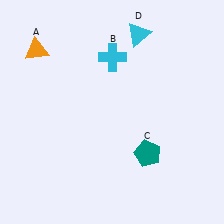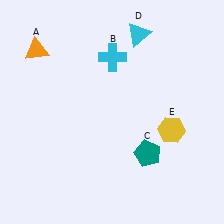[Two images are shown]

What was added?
A yellow hexagon (E) was added in Image 2.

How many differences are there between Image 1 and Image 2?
There is 1 difference between the two images.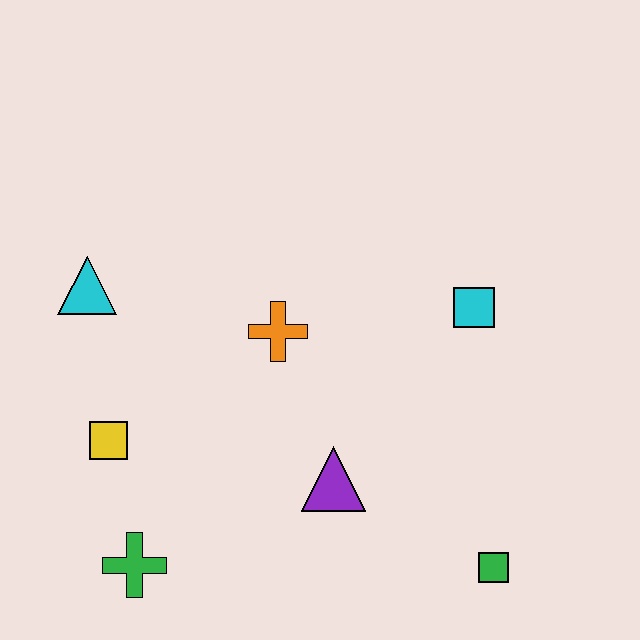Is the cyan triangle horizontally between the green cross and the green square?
No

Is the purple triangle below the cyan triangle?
Yes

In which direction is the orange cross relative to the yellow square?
The orange cross is to the right of the yellow square.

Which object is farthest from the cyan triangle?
The green square is farthest from the cyan triangle.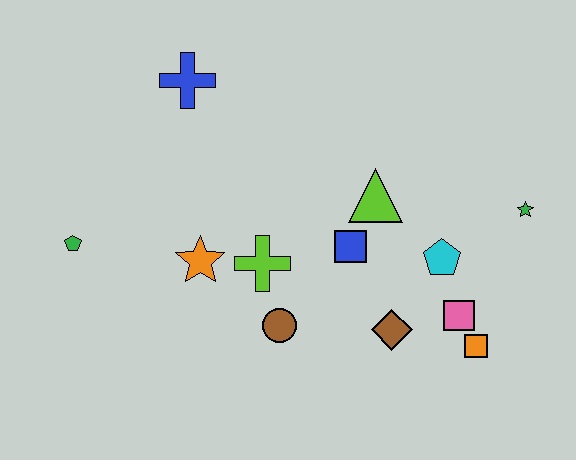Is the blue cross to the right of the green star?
No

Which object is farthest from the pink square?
The green pentagon is farthest from the pink square.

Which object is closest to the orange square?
The pink square is closest to the orange square.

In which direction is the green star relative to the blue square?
The green star is to the right of the blue square.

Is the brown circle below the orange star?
Yes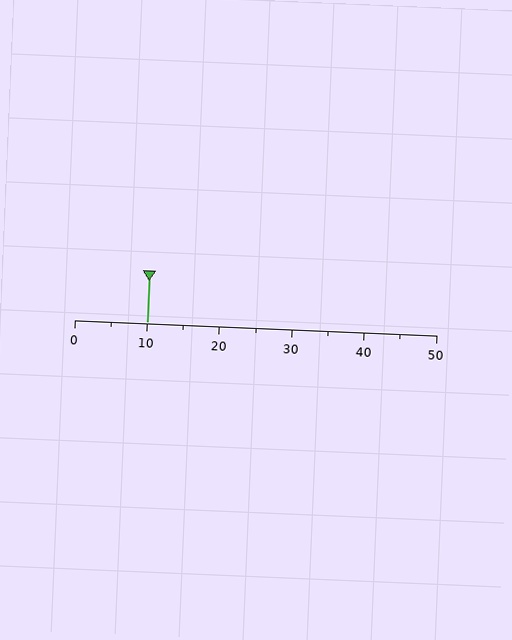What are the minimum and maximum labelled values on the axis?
The axis runs from 0 to 50.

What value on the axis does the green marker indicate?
The marker indicates approximately 10.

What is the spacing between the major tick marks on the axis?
The major ticks are spaced 10 apart.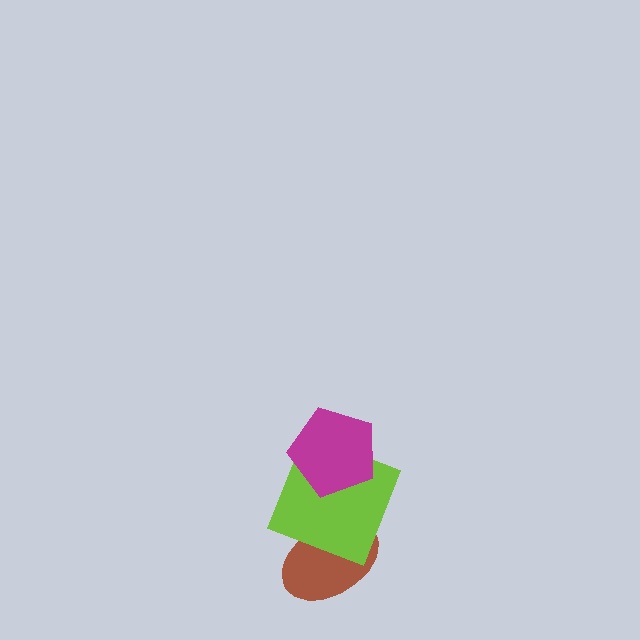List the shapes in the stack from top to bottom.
From top to bottom: the magenta pentagon, the lime square, the brown ellipse.